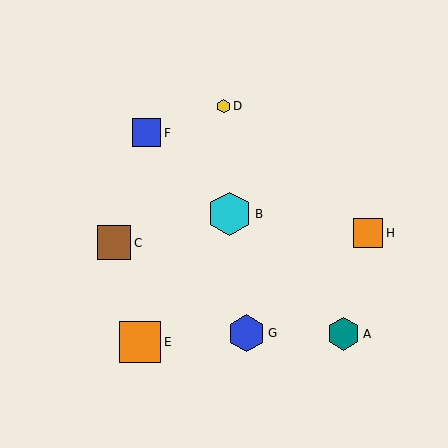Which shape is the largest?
The cyan hexagon (labeled B) is the largest.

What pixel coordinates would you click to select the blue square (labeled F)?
Click at (147, 133) to select the blue square F.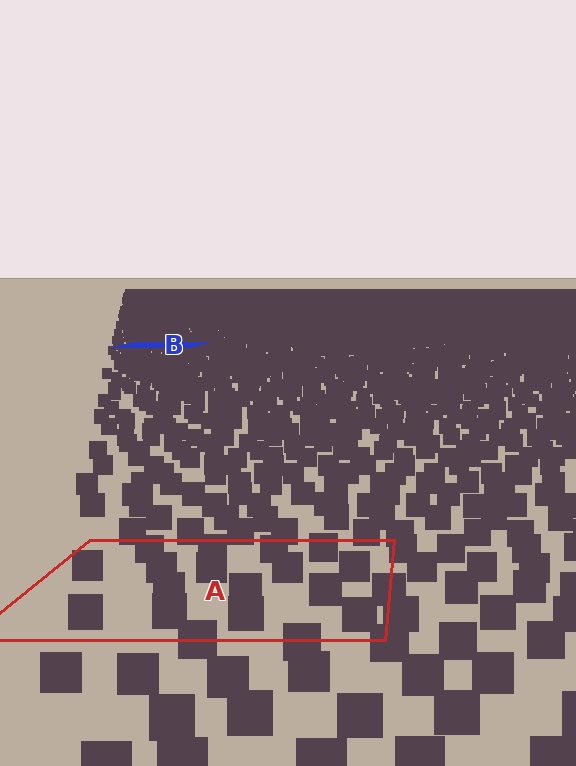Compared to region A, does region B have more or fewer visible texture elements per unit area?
Region B has more texture elements per unit area — they are packed more densely because it is farther away.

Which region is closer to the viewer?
Region A is closer. The texture elements there are larger and more spread out.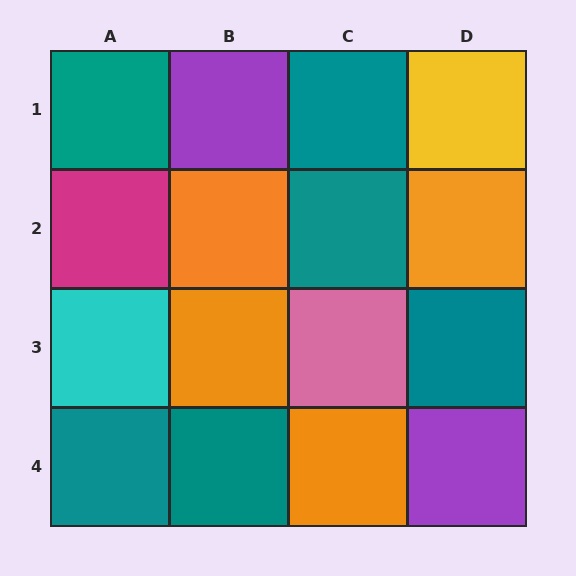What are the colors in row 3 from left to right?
Cyan, orange, pink, teal.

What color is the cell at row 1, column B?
Purple.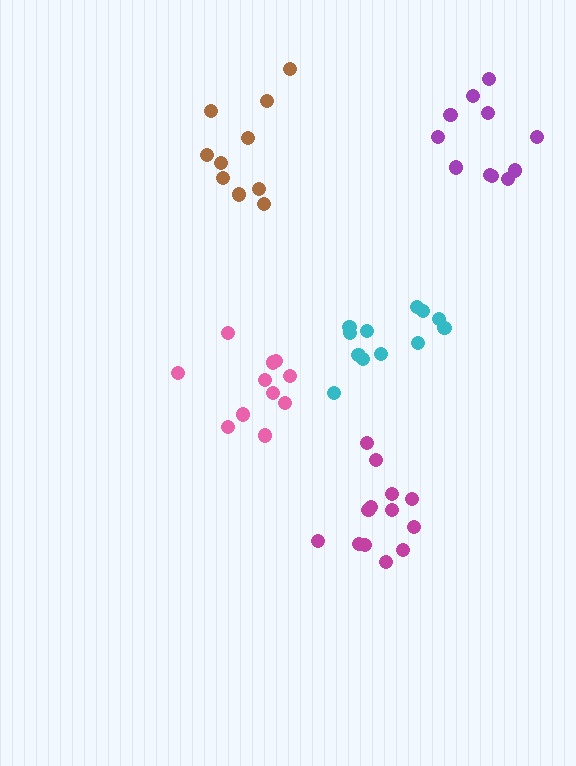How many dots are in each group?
Group 1: 10 dots, Group 2: 11 dots, Group 3: 11 dots, Group 4: 13 dots, Group 5: 12 dots (57 total).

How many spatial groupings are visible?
There are 5 spatial groupings.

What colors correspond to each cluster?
The clusters are colored: brown, purple, pink, magenta, cyan.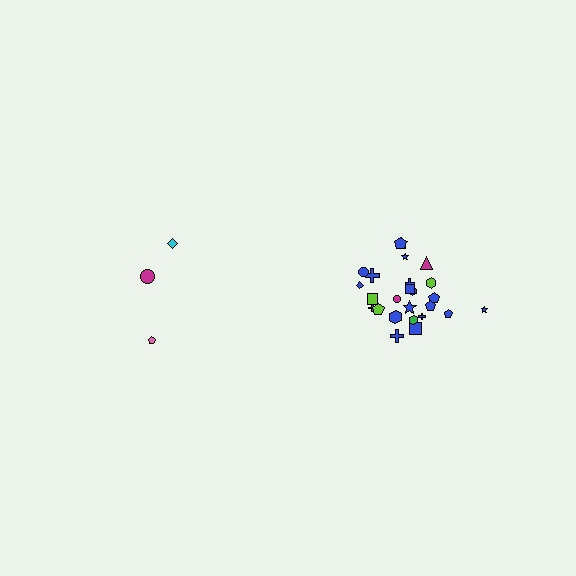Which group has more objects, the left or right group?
The right group.